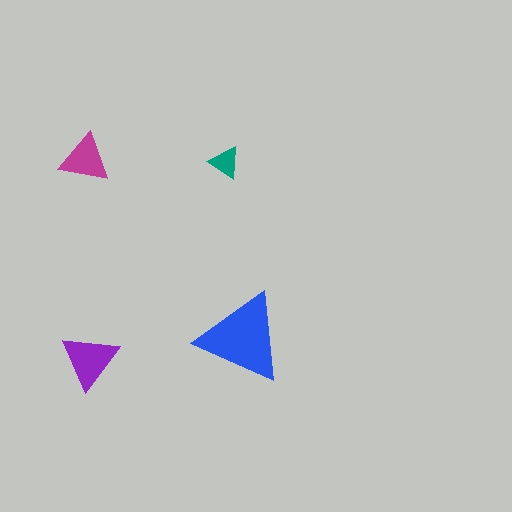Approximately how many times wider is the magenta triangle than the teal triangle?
About 1.5 times wider.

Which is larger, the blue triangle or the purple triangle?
The blue one.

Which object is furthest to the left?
The magenta triangle is leftmost.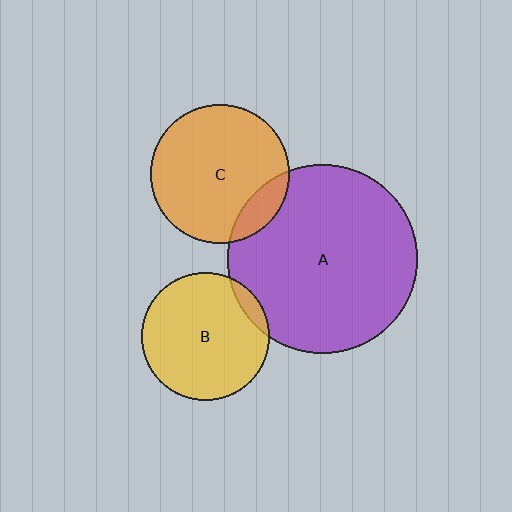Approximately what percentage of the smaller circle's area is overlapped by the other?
Approximately 5%.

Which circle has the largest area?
Circle A (purple).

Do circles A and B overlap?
Yes.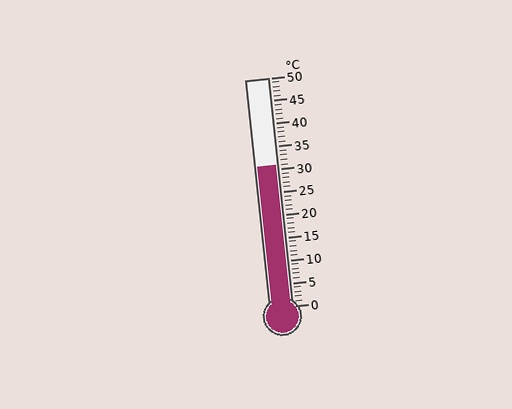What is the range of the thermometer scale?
The thermometer scale ranges from 0°C to 50°C.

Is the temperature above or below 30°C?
The temperature is above 30°C.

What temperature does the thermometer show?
The thermometer shows approximately 31°C.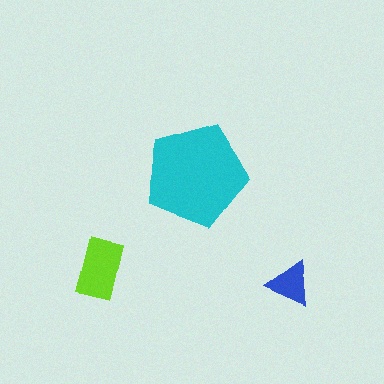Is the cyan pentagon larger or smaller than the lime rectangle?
Larger.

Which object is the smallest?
The blue triangle.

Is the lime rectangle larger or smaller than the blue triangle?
Larger.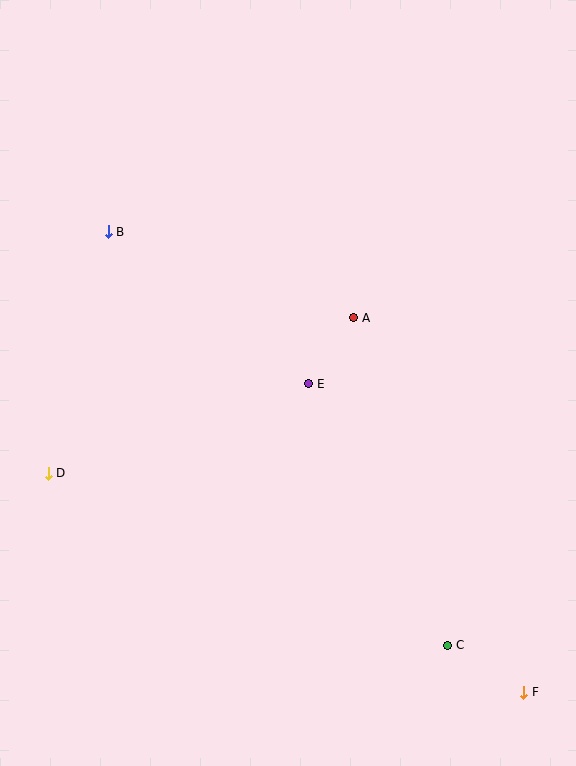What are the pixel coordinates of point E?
Point E is at (309, 384).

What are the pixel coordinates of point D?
Point D is at (48, 473).